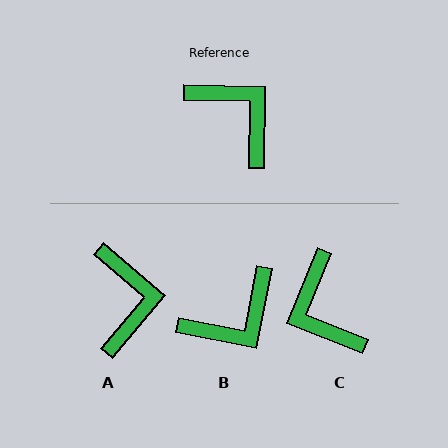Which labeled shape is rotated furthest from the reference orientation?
C, about 159 degrees away.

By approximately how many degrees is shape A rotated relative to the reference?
Approximately 39 degrees clockwise.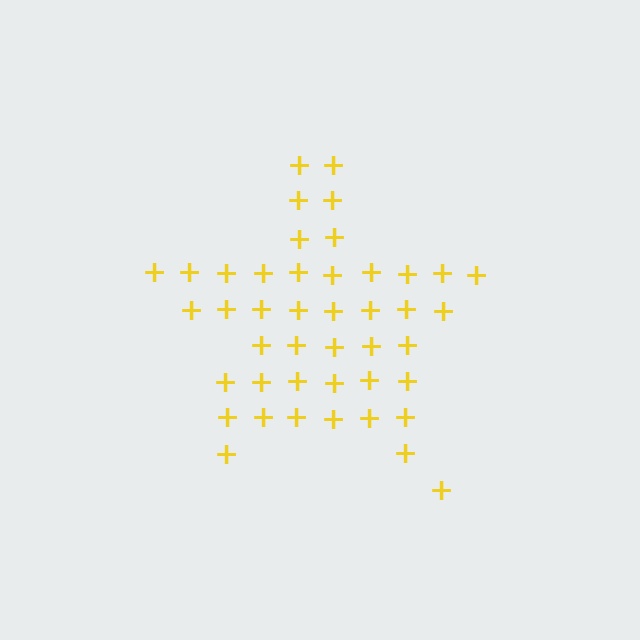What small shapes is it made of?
It is made of small plus signs.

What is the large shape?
The large shape is a star.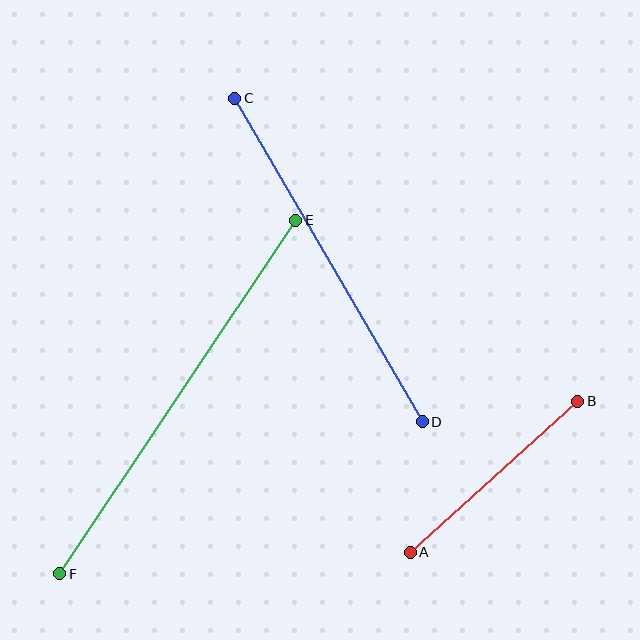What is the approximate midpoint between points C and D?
The midpoint is at approximately (329, 260) pixels.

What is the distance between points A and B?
The distance is approximately 225 pixels.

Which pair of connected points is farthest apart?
Points E and F are farthest apart.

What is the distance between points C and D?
The distance is approximately 374 pixels.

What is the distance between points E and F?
The distance is approximately 425 pixels.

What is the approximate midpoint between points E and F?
The midpoint is at approximately (178, 397) pixels.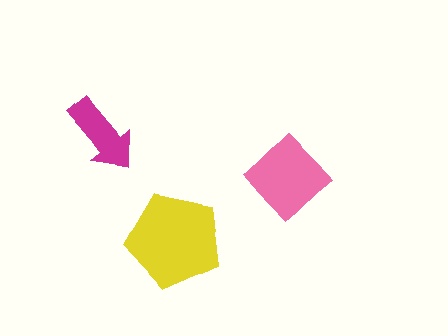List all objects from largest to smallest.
The yellow pentagon, the pink diamond, the magenta arrow.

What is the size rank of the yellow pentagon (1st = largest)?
1st.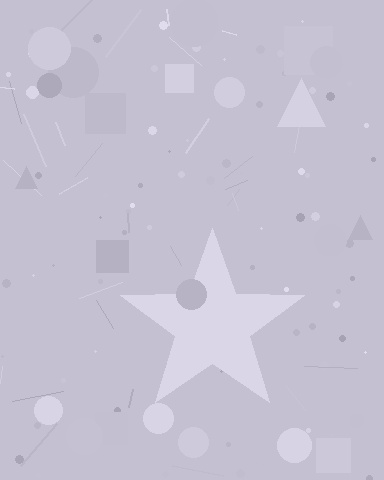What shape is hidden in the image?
A star is hidden in the image.